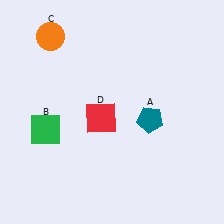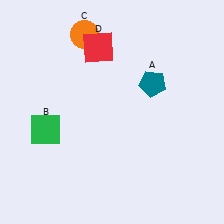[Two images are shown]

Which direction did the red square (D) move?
The red square (D) moved up.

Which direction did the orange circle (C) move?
The orange circle (C) moved right.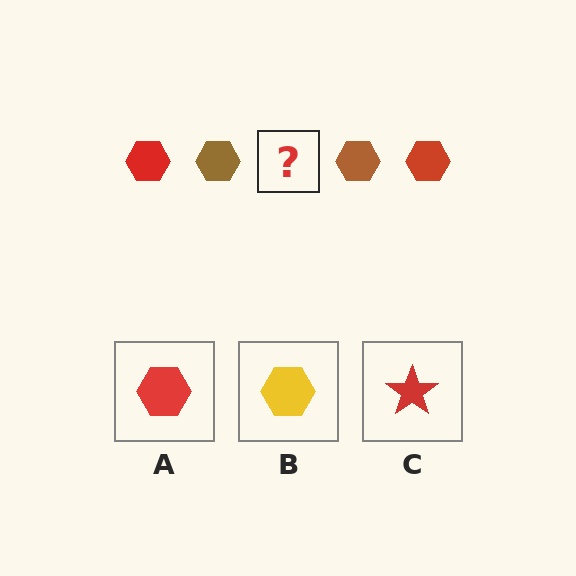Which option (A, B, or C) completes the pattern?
A.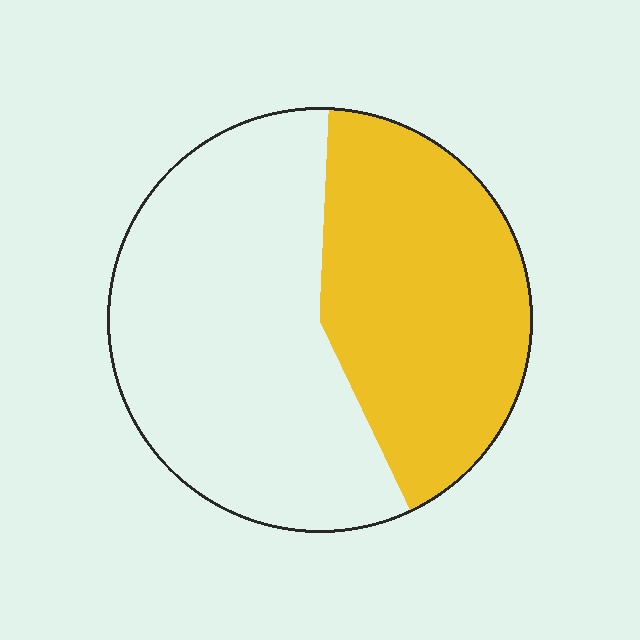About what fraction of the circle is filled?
About two fifths (2/5).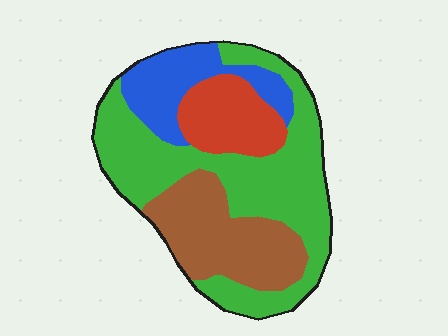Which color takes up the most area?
Green, at roughly 45%.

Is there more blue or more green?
Green.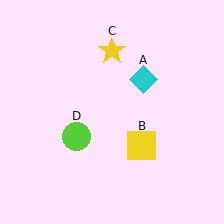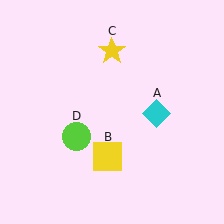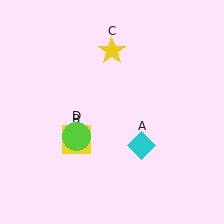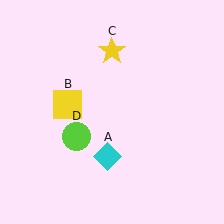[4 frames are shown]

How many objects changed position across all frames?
2 objects changed position: cyan diamond (object A), yellow square (object B).